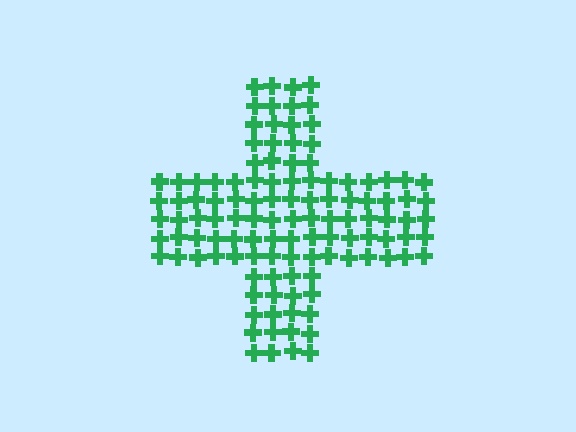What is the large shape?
The large shape is a cross.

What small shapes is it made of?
It is made of small crosses.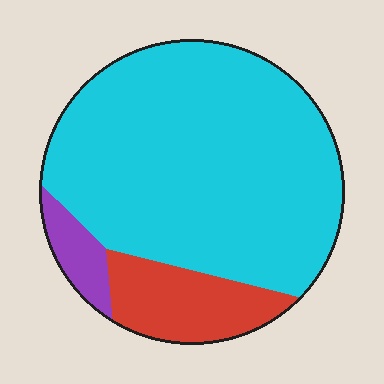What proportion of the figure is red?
Red covers roughly 15% of the figure.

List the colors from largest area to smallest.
From largest to smallest: cyan, red, purple.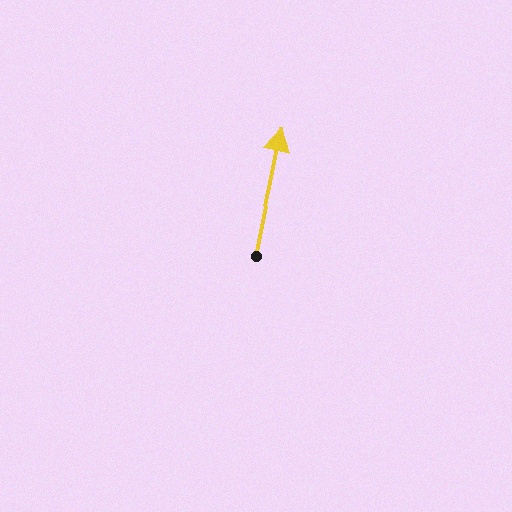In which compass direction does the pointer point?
North.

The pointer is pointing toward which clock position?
Roughly 12 o'clock.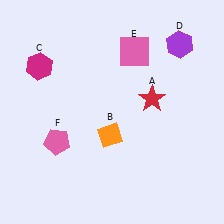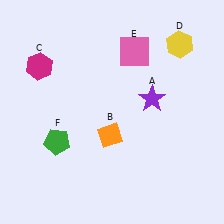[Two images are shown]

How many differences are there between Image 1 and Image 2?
There are 3 differences between the two images.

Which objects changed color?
A changed from red to purple. D changed from purple to yellow. F changed from pink to green.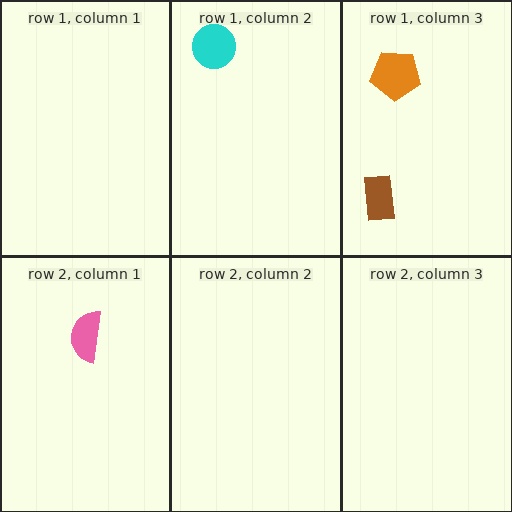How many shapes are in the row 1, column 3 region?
2.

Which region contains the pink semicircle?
The row 2, column 1 region.